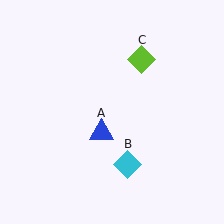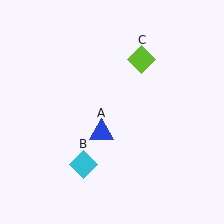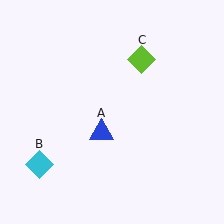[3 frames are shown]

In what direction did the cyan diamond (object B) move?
The cyan diamond (object B) moved left.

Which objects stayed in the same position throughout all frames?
Blue triangle (object A) and lime diamond (object C) remained stationary.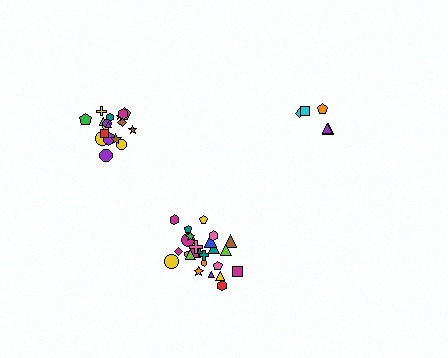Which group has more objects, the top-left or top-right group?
The top-left group.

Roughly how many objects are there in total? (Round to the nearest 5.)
Roughly 50 objects in total.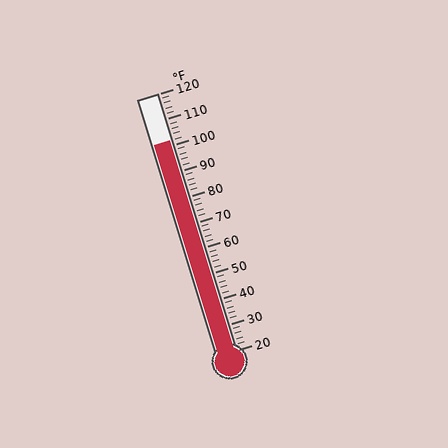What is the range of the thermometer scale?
The thermometer scale ranges from 20°F to 120°F.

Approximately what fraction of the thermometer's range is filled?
The thermometer is filled to approximately 80% of its range.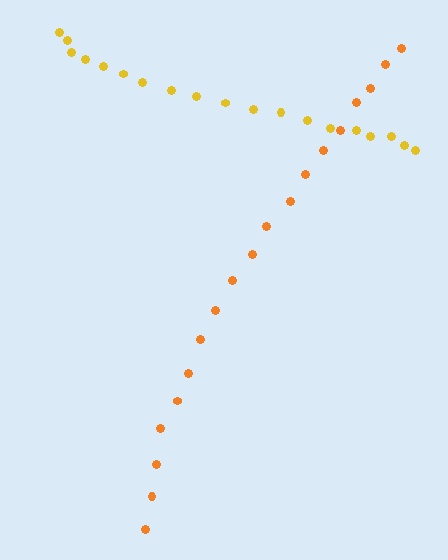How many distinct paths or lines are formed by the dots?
There are 2 distinct paths.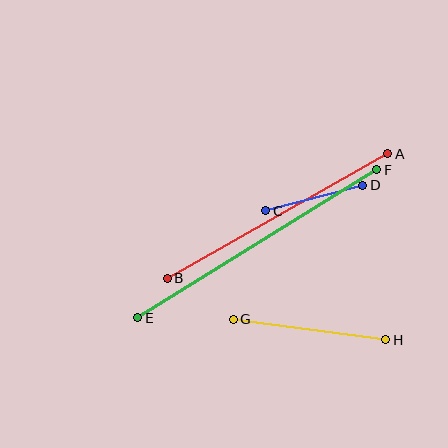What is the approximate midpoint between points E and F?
The midpoint is at approximately (257, 244) pixels.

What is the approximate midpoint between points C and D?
The midpoint is at approximately (314, 198) pixels.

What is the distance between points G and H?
The distance is approximately 154 pixels.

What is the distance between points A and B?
The distance is approximately 253 pixels.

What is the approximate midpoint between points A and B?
The midpoint is at approximately (277, 216) pixels.